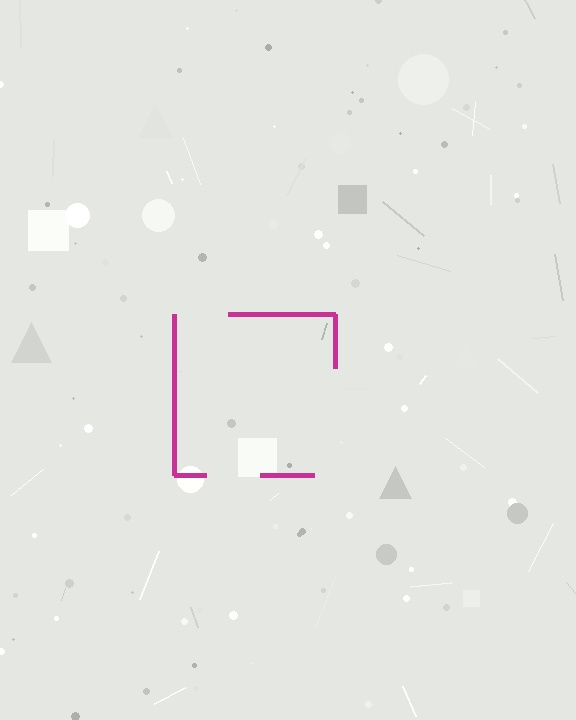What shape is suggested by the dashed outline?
The dashed outline suggests a square.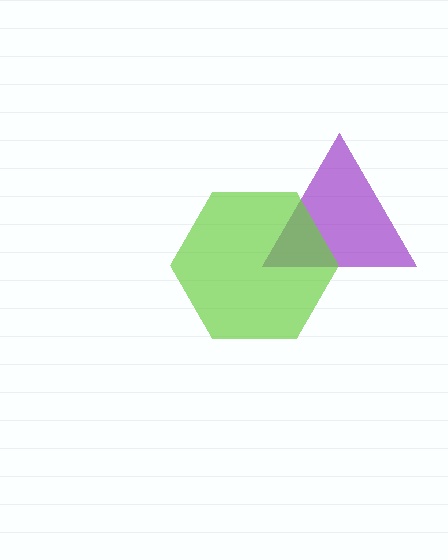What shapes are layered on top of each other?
The layered shapes are: a purple triangle, a lime hexagon.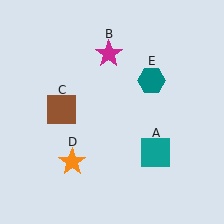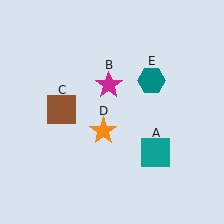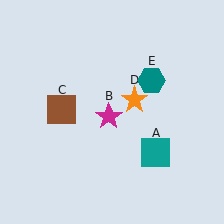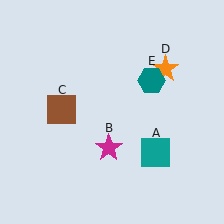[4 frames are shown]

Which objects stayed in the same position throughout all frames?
Teal square (object A) and brown square (object C) and teal hexagon (object E) remained stationary.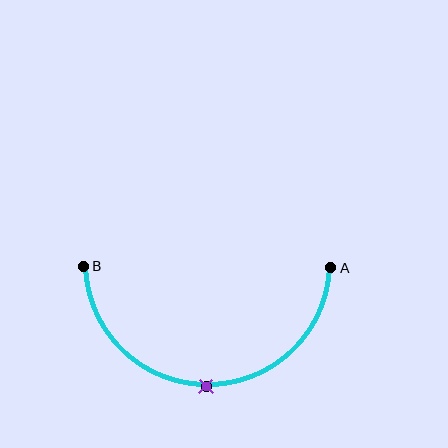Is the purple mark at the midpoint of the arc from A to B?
Yes. The purple mark lies on the arc at equal arc-length from both A and B — it is the arc midpoint.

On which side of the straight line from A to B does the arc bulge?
The arc bulges below the straight line connecting A and B.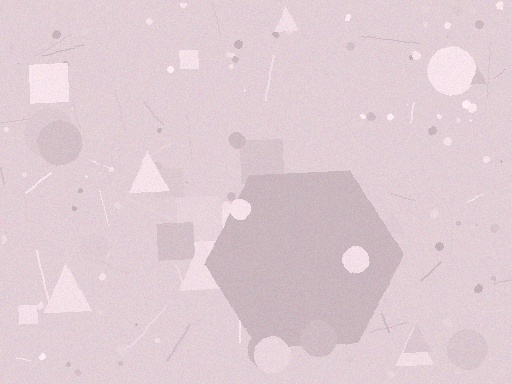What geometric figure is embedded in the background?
A hexagon is embedded in the background.